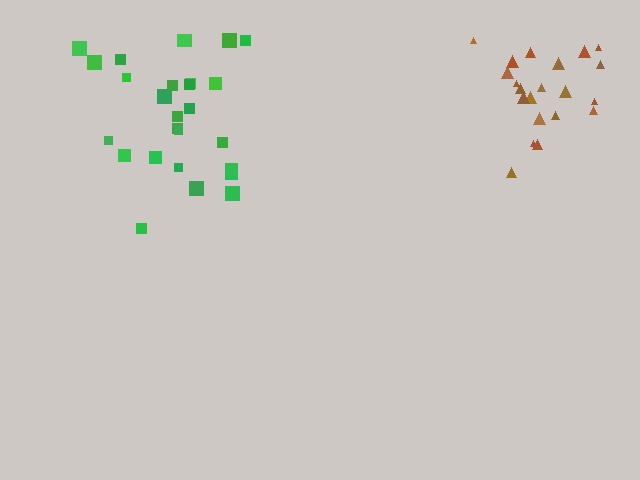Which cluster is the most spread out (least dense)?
Green.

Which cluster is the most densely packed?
Brown.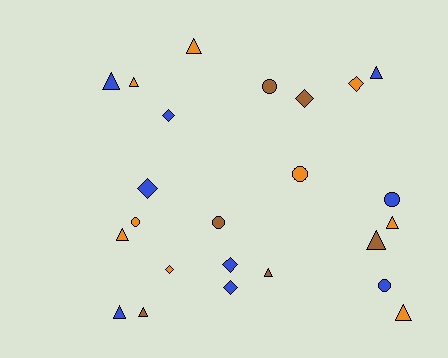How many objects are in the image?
There are 24 objects.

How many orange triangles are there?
There are 5 orange triangles.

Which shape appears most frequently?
Triangle, with 11 objects.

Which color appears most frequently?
Blue, with 9 objects.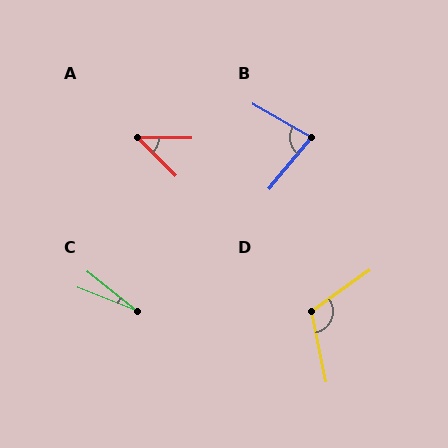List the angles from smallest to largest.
C (17°), A (44°), B (80°), D (114°).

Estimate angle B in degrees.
Approximately 80 degrees.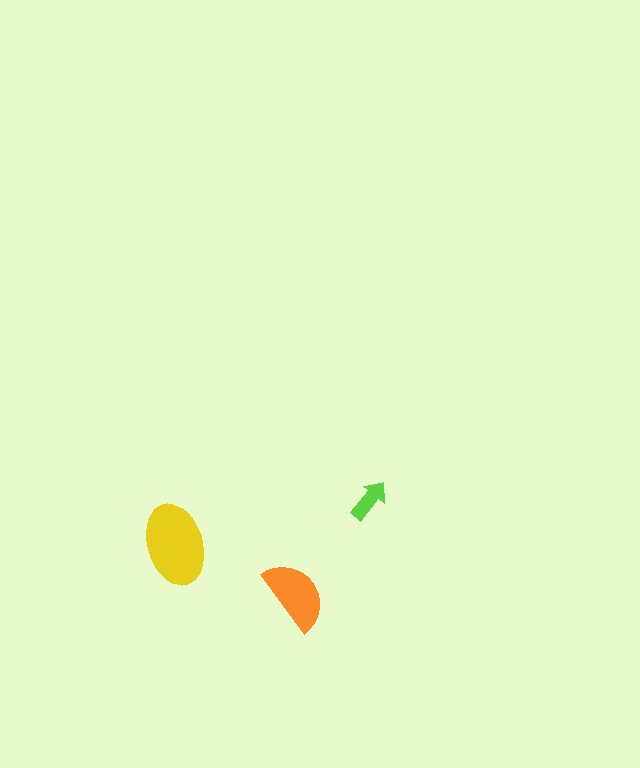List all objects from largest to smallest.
The yellow ellipse, the orange semicircle, the lime arrow.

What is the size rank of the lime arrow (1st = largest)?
3rd.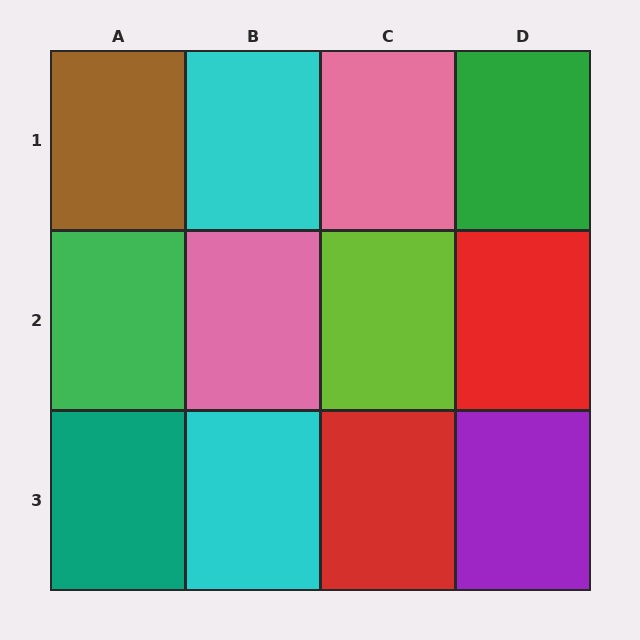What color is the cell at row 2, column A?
Green.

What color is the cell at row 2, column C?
Lime.